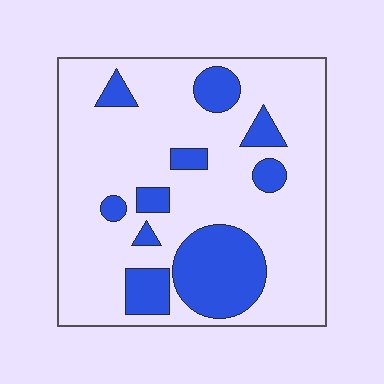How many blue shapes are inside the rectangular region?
10.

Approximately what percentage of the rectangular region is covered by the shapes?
Approximately 25%.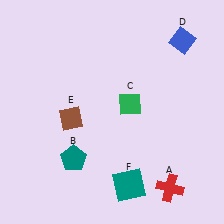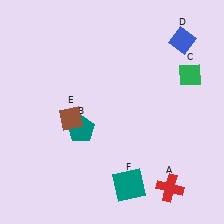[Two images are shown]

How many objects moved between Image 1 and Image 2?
2 objects moved between the two images.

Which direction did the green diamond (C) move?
The green diamond (C) moved right.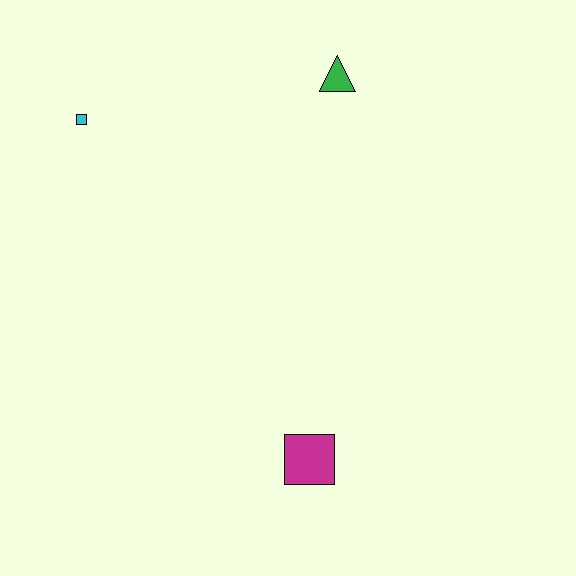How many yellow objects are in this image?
There are no yellow objects.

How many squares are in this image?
There are 2 squares.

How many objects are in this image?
There are 3 objects.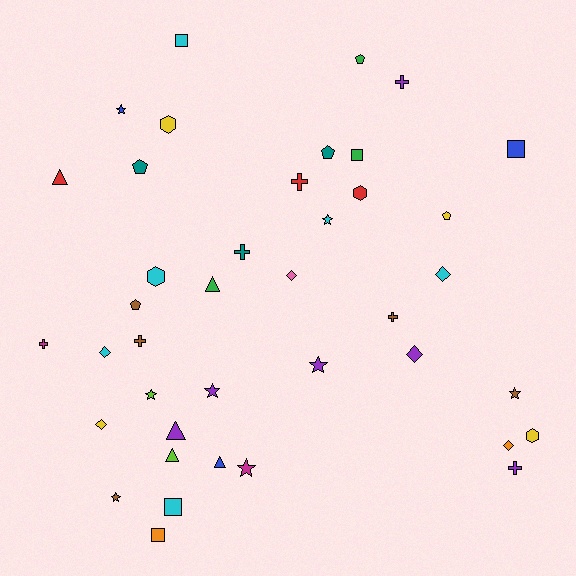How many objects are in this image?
There are 40 objects.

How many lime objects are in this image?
There are 2 lime objects.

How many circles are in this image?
There are no circles.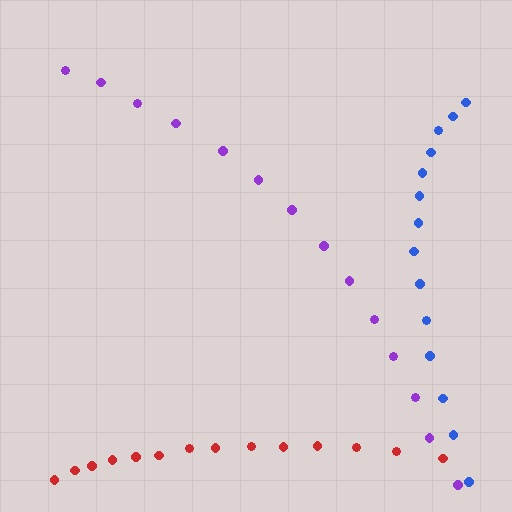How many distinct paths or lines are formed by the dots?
There are 3 distinct paths.